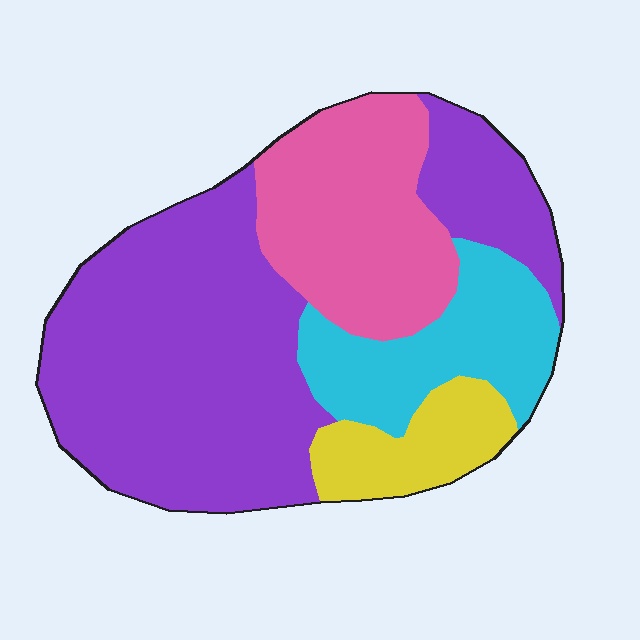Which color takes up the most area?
Purple, at roughly 50%.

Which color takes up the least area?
Yellow, at roughly 10%.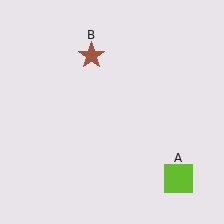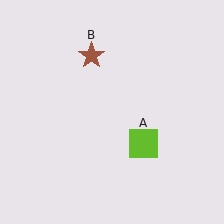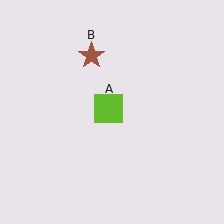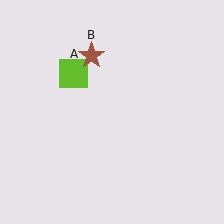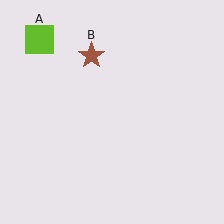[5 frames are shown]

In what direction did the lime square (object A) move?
The lime square (object A) moved up and to the left.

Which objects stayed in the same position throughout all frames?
Brown star (object B) remained stationary.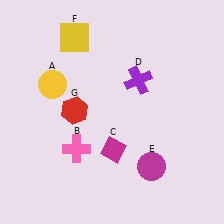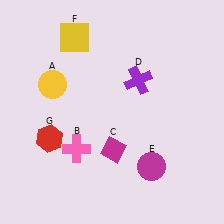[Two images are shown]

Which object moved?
The red hexagon (G) moved down.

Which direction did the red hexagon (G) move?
The red hexagon (G) moved down.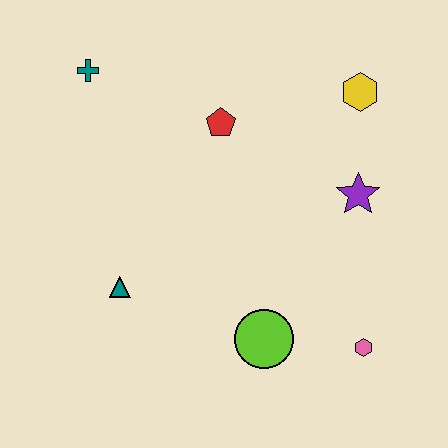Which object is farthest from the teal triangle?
The yellow hexagon is farthest from the teal triangle.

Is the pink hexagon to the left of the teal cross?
No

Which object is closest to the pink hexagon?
The lime circle is closest to the pink hexagon.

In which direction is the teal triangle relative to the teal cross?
The teal triangle is below the teal cross.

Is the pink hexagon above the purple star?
No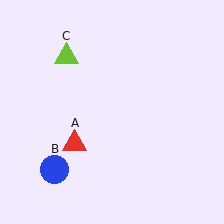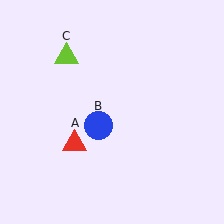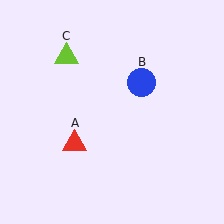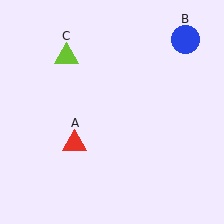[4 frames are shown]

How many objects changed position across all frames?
1 object changed position: blue circle (object B).